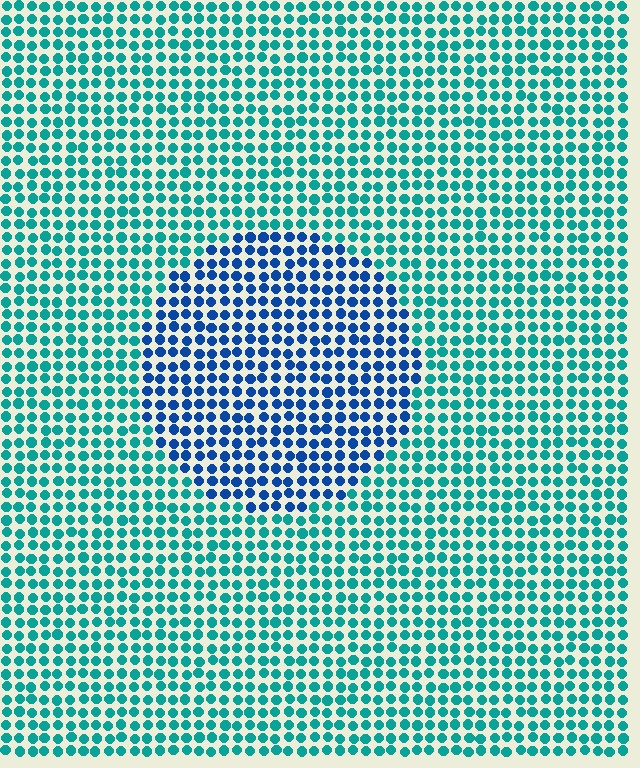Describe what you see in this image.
The image is filled with small teal elements in a uniform arrangement. A circle-shaped region is visible where the elements are tinted to a slightly different hue, forming a subtle color boundary.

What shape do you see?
I see a circle.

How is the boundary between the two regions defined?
The boundary is defined purely by a slight shift in hue (about 41 degrees). Spacing, size, and orientation are identical on both sides.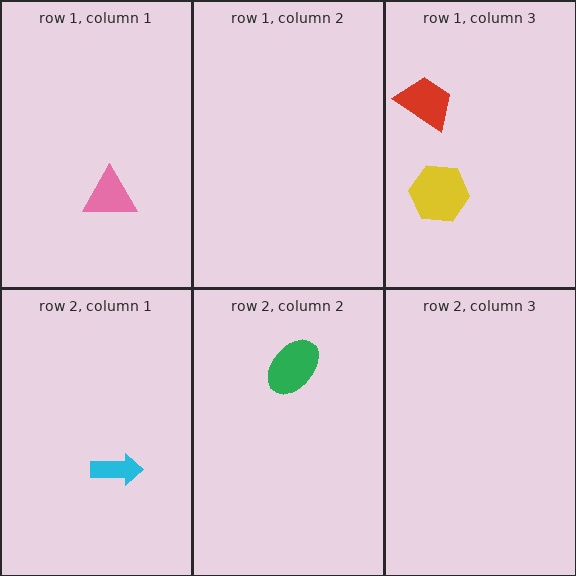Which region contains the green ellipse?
The row 2, column 2 region.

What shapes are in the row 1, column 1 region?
The pink triangle.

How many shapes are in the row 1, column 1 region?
1.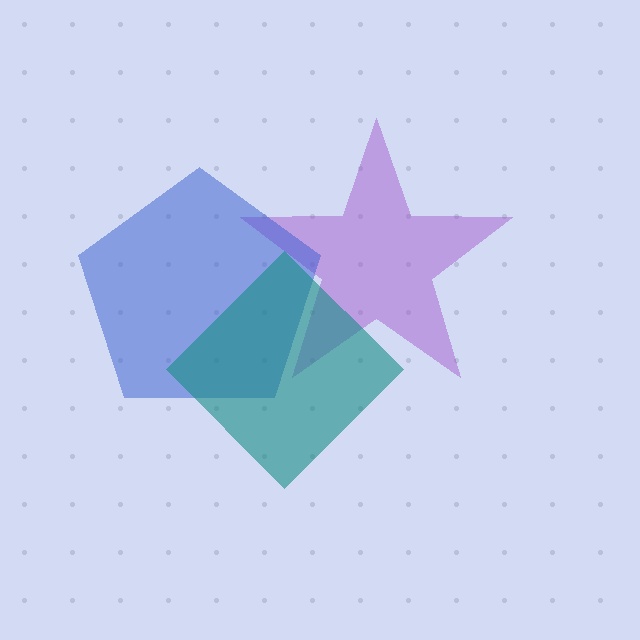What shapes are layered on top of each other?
The layered shapes are: a purple star, a blue pentagon, a teal diamond.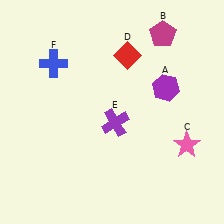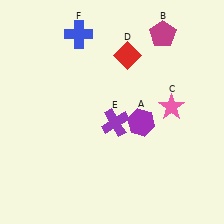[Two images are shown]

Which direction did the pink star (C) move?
The pink star (C) moved up.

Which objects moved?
The objects that moved are: the purple hexagon (A), the pink star (C), the blue cross (F).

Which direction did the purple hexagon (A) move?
The purple hexagon (A) moved down.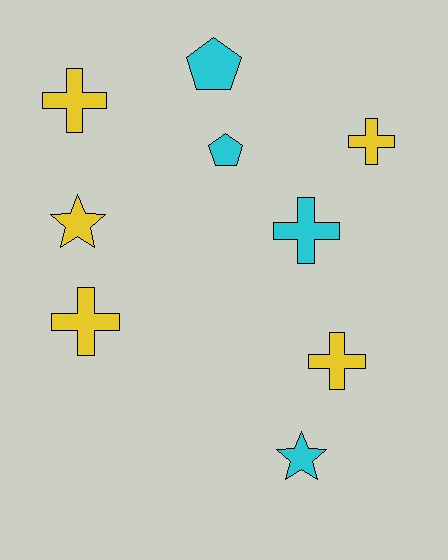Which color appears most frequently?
Yellow, with 5 objects.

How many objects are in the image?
There are 9 objects.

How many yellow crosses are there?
There are 4 yellow crosses.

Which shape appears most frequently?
Cross, with 5 objects.